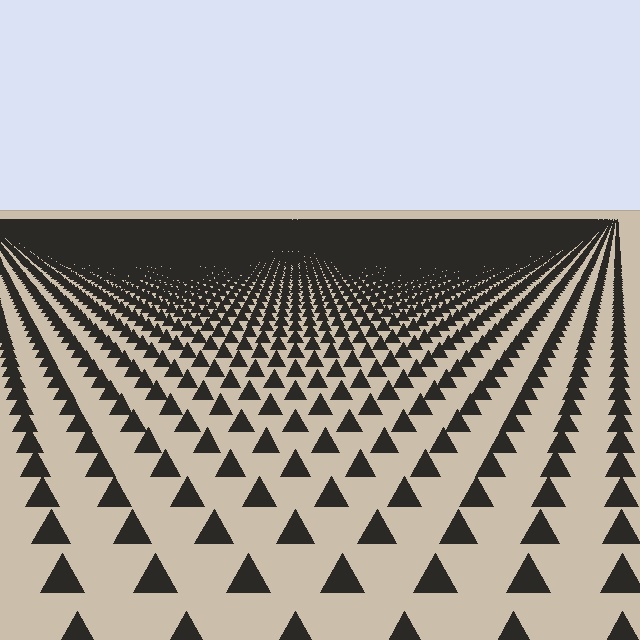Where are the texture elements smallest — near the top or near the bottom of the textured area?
Near the top.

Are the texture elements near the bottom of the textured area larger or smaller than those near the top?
Larger. Near the bottom, elements are closer to the viewer and appear at a bigger on-screen size.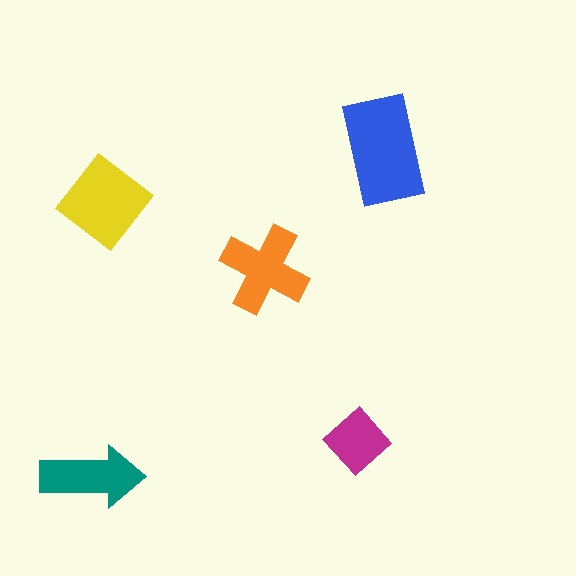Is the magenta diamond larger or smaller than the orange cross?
Smaller.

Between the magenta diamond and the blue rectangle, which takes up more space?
The blue rectangle.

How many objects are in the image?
There are 5 objects in the image.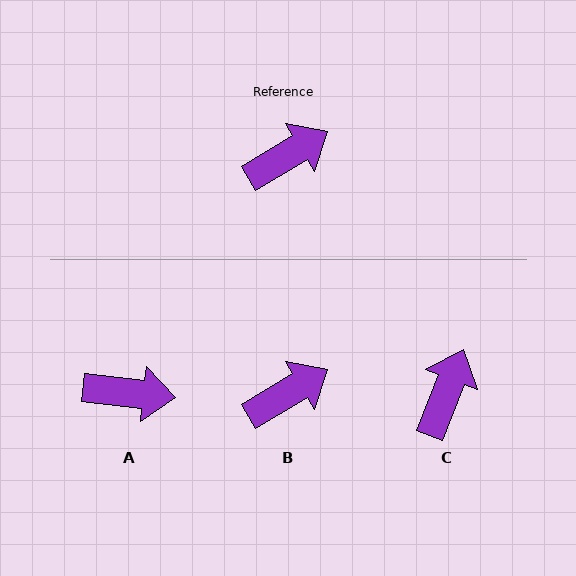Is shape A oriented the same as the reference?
No, it is off by about 37 degrees.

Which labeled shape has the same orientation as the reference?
B.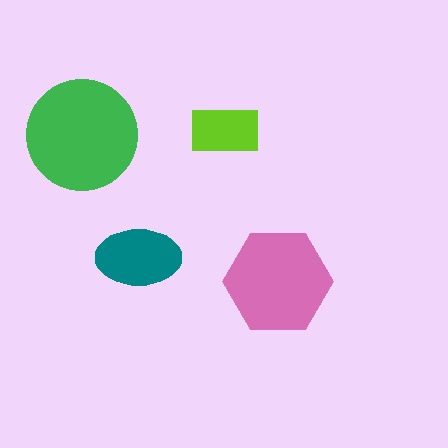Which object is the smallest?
The lime rectangle.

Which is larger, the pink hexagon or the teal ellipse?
The pink hexagon.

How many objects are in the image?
There are 4 objects in the image.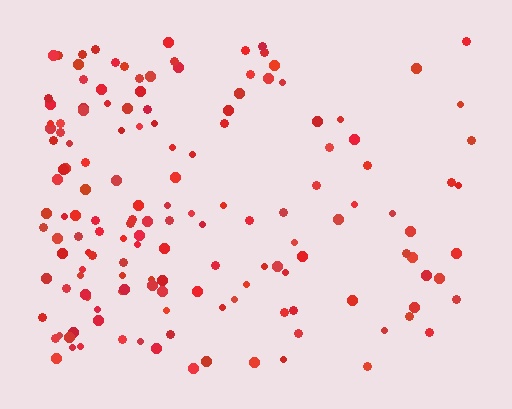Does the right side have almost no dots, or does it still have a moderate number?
Still a moderate number, just noticeably fewer than the left.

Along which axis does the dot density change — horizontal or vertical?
Horizontal.